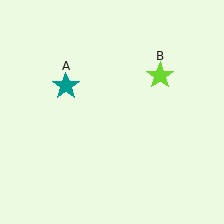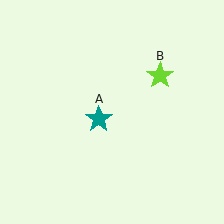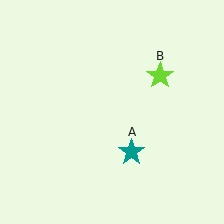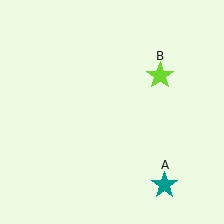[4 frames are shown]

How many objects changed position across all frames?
1 object changed position: teal star (object A).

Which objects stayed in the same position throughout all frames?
Lime star (object B) remained stationary.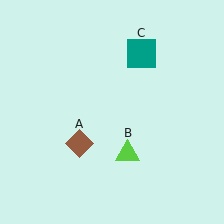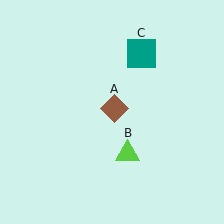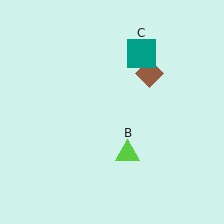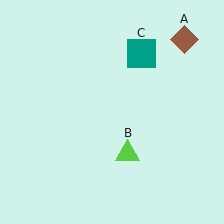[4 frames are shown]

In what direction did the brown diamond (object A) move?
The brown diamond (object A) moved up and to the right.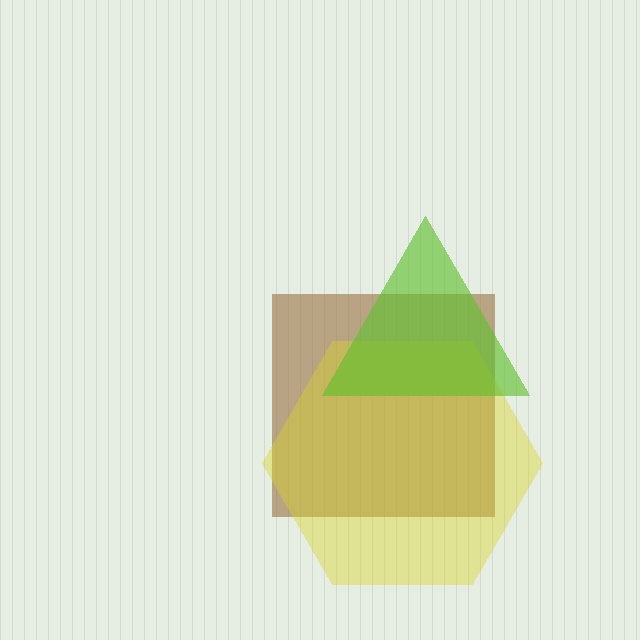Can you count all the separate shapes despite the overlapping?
Yes, there are 3 separate shapes.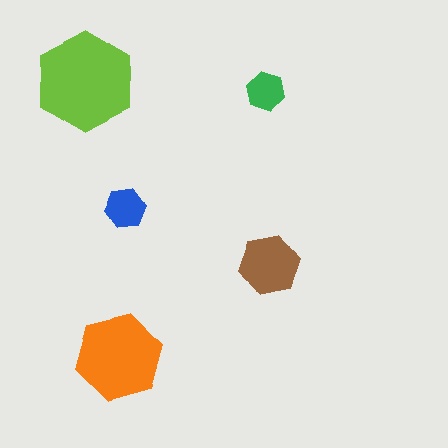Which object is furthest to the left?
The lime hexagon is leftmost.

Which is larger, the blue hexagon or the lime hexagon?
The lime one.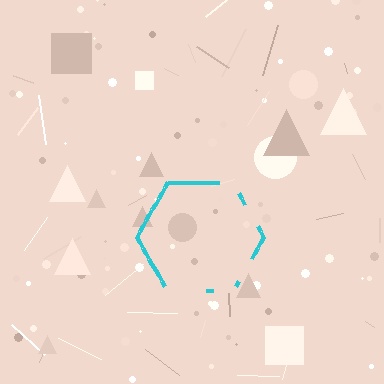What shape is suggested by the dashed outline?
The dashed outline suggests a hexagon.